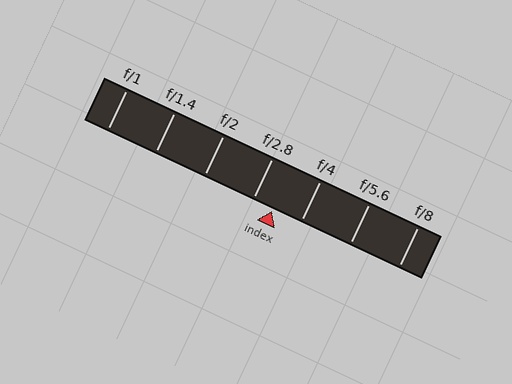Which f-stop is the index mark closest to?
The index mark is closest to f/2.8.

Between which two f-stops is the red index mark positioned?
The index mark is between f/2.8 and f/4.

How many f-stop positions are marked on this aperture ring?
There are 7 f-stop positions marked.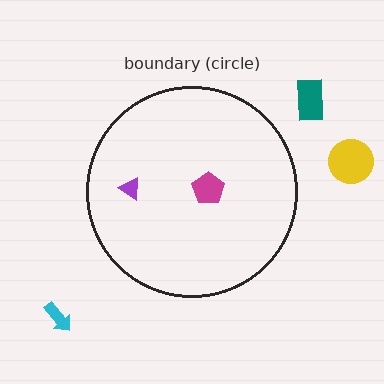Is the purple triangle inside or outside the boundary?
Inside.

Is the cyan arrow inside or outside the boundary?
Outside.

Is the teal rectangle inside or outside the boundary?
Outside.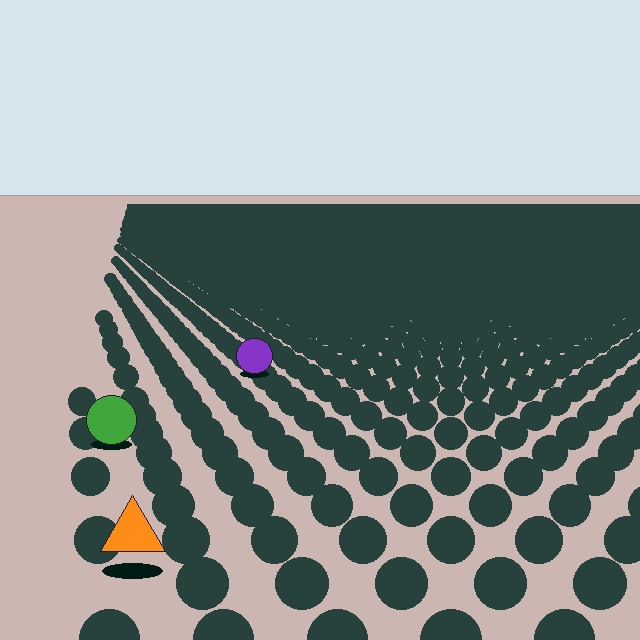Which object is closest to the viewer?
The orange triangle is closest. The texture marks near it are larger and more spread out.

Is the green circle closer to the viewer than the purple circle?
Yes. The green circle is closer — you can tell from the texture gradient: the ground texture is coarser near it.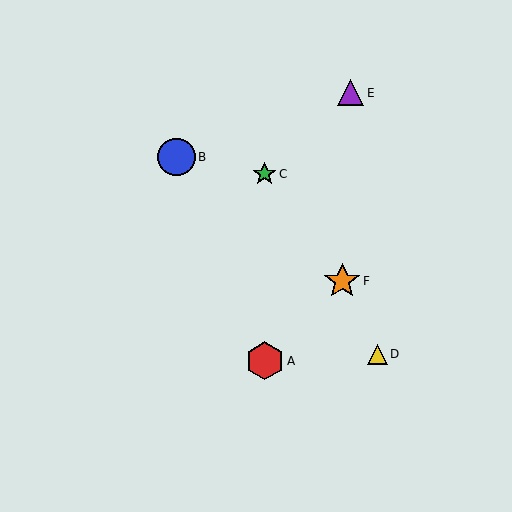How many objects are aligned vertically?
2 objects (A, C) are aligned vertically.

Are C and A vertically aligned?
Yes, both are at x≈265.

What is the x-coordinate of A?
Object A is at x≈265.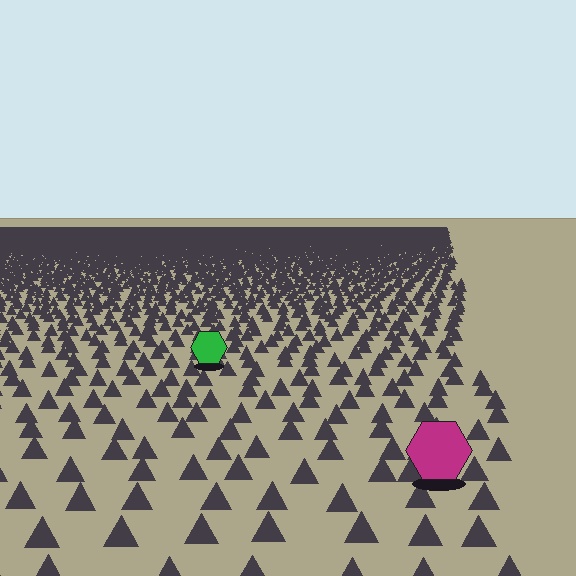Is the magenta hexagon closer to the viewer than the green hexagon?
Yes. The magenta hexagon is closer — you can tell from the texture gradient: the ground texture is coarser near it.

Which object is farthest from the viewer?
The green hexagon is farthest from the viewer. It appears smaller and the ground texture around it is denser.